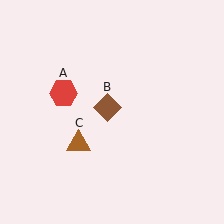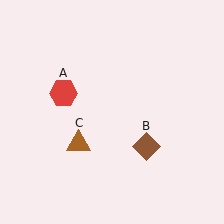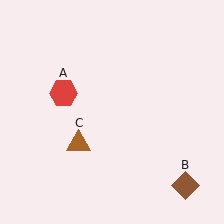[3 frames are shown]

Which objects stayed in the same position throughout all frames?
Red hexagon (object A) and brown triangle (object C) remained stationary.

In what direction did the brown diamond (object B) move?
The brown diamond (object B) moved down and to the right.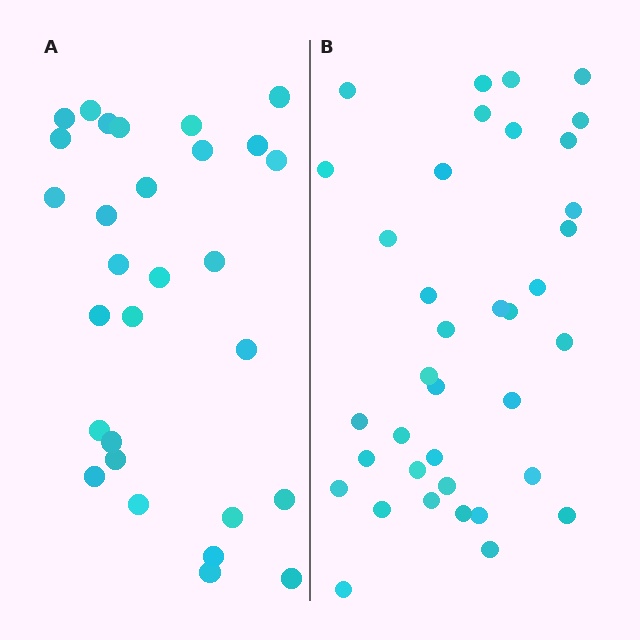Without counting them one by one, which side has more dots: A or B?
Region B (the right region) has more dots.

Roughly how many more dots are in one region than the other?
Region B has roughly 8 or so more dots than region A.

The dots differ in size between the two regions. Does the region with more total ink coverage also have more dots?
No. Region A has more total ink coverage because its dots are larger, but region B actually contains more individual dots. Total area can be misleading — the number of items is what matters here.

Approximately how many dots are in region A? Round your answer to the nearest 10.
About 30 dots. (The exact count is 29, which rounds to 30.)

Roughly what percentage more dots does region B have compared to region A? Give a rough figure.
About 30% more.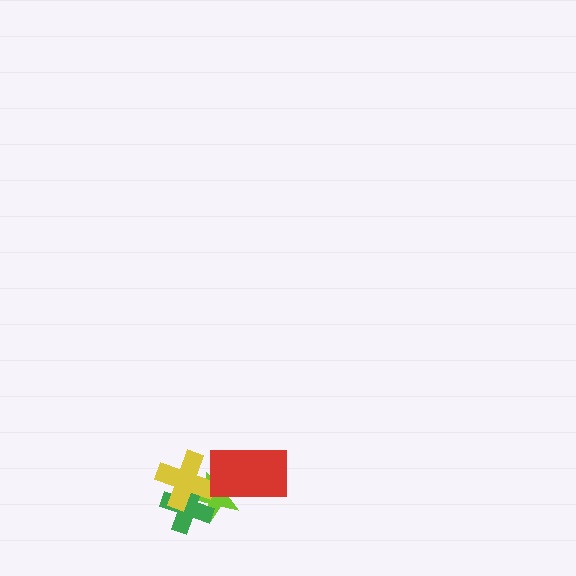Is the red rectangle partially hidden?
No, no other shape covers it.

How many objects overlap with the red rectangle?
1 object overlaps with the red rectangle.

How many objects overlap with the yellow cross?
2 objects overlap with the yellow cross.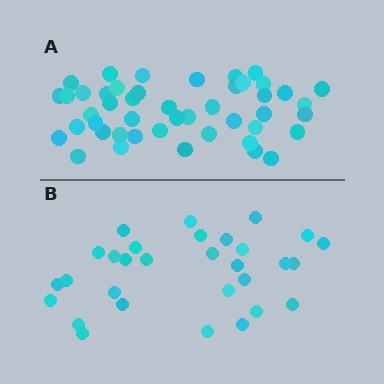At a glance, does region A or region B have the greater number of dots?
Region A (the top region) has more dots.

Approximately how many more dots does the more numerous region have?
Region A has approximately 15 more dots than region B.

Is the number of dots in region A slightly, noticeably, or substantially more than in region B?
Region A has substantially more. The ratio is roughly 1.5 to 1.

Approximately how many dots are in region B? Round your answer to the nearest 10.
About 30 dots.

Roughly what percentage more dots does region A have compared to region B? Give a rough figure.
About 55% more.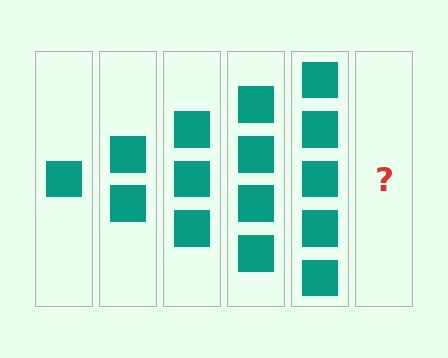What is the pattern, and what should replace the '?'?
The pattern is that each step adds one more square. The '?' should be 6 squares.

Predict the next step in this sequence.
The next step is 6 squares.